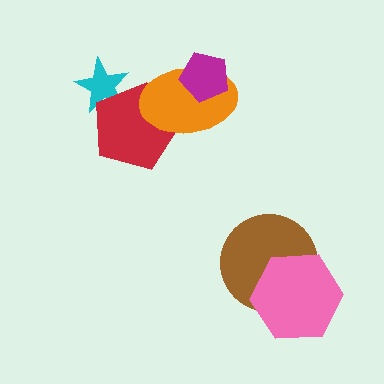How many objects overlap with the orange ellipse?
2 objects overlap with the orange ellipse.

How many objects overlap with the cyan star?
1 object overlaps with the cyan star.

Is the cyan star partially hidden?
Yes, it is partially covered by another shape.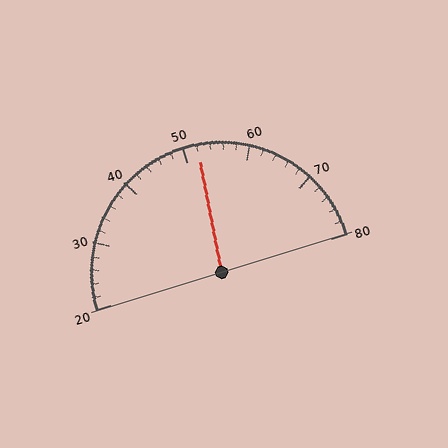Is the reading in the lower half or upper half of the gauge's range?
The reading is in the upper half of the range (20 to 80).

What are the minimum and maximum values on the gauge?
The gauge ranges from 20 to 80.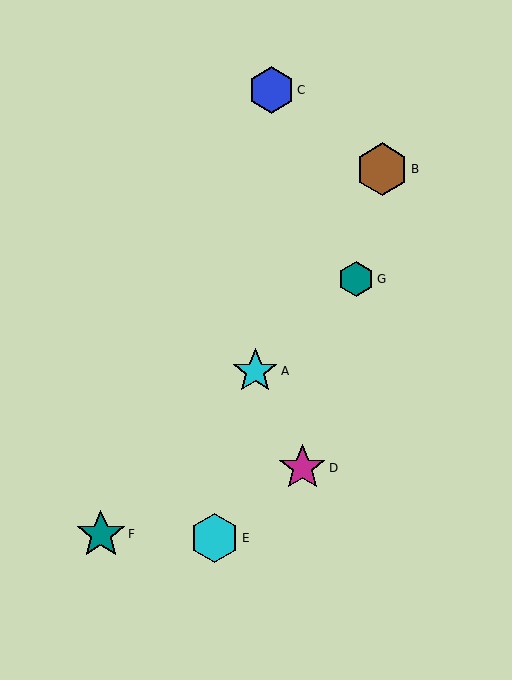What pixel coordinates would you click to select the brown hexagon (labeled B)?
Click at (382, 169) to select the brown hexagon B.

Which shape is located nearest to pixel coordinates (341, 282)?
The teal hexagon (labeled G) at (356, 279) is nearest to that location.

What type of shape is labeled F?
Shape F is a teal star.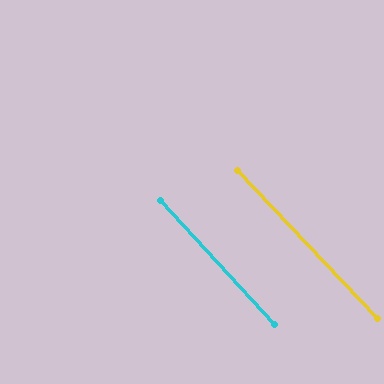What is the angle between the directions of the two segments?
Approximately 1 degree.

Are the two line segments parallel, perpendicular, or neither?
Parallel — their directions differ by only 0.9°.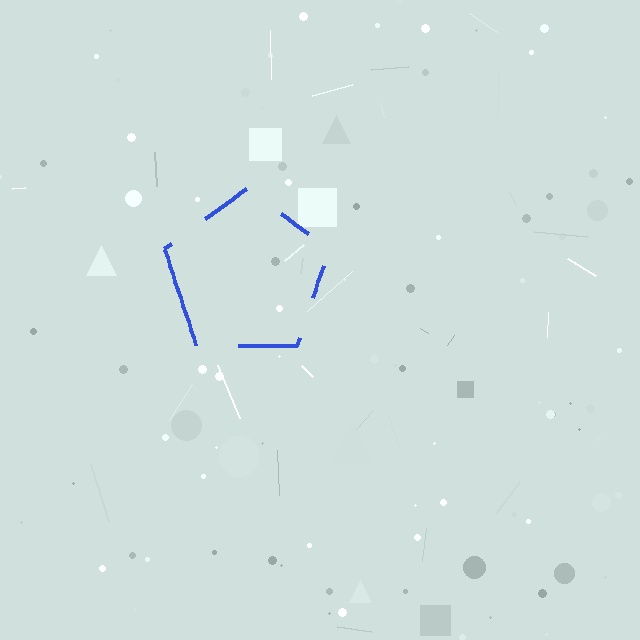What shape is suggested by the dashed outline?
The dashed outline suggests a pentagon.